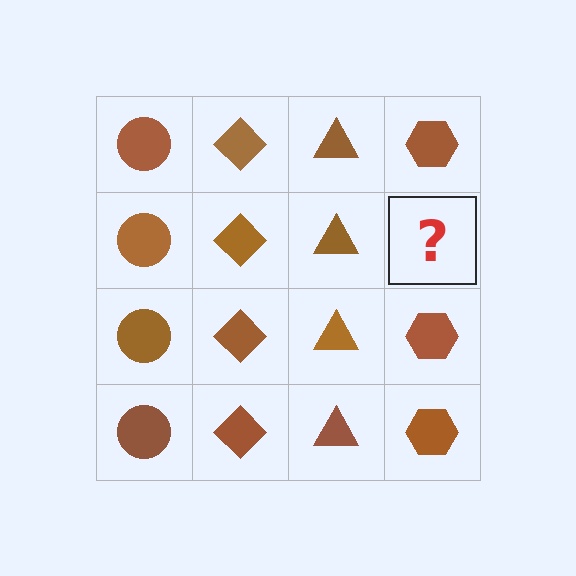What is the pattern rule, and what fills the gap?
The rule is that each column has a consistent shape. The gap should be filled with a brown hexagon.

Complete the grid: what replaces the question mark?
The question mark should be replaced with a brown hexagon.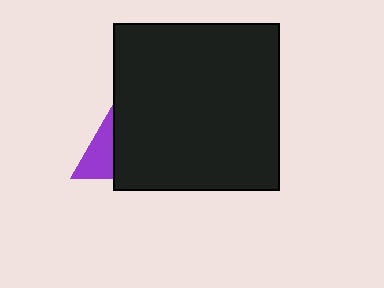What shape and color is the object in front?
The object in front is a black square.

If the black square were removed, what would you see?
You would see the complete purple triangle.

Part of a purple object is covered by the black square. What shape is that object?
It is a triangle.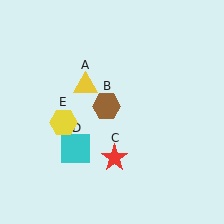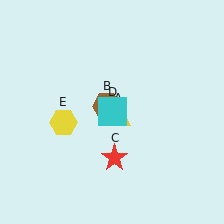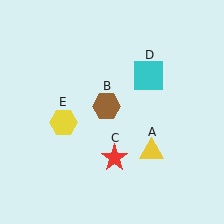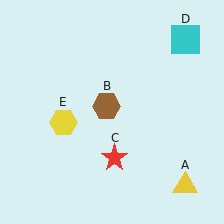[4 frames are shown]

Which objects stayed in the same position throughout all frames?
Brown hexagon (object B) and red star (object C) and yellow hexagon (object E) remained stationary.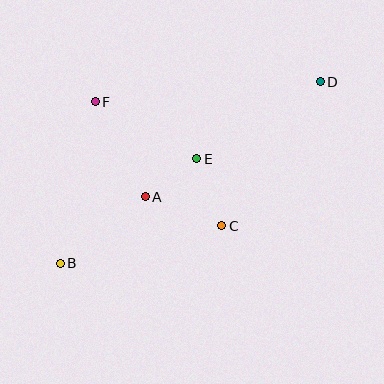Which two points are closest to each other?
Points A and E are closest to each other.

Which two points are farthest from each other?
Points B and D are farthest from each other.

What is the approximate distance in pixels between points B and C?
The distance between B and C is approximately 166 pixels.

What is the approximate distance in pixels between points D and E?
The distance between D and E is approximately 146 pixels.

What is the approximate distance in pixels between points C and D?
The distance between C and D is approximately 175 pixels.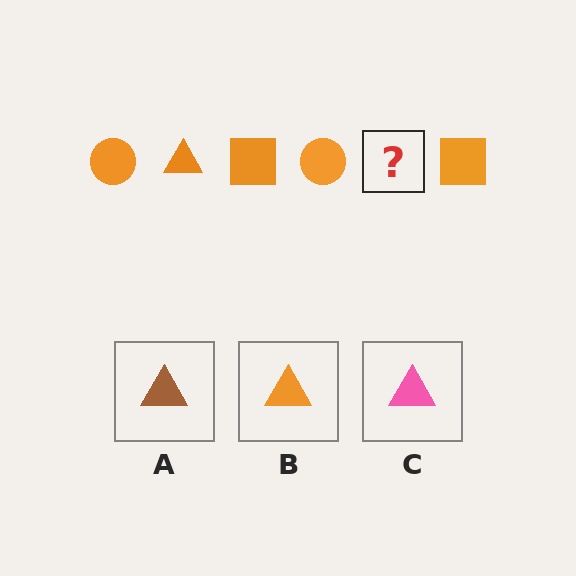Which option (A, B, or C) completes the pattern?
B.